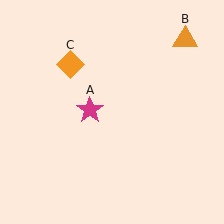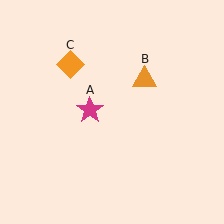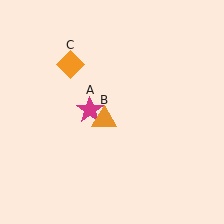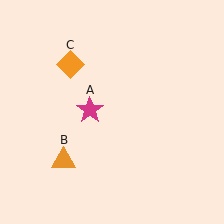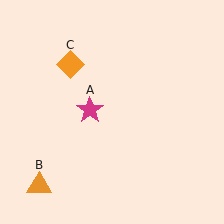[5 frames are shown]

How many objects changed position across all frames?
1 object changed position: orange triangle (object B).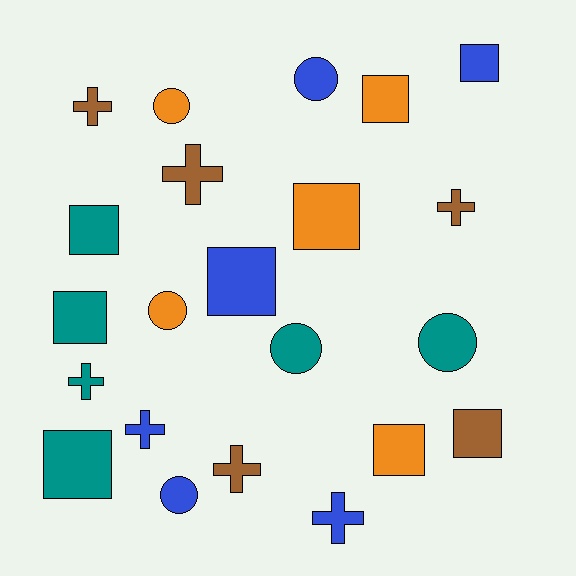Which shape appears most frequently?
Square, with 9 objects.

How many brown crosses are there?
There are 4 brown crosses.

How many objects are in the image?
There are 22 objects.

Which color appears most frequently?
Teal, with 6 objects.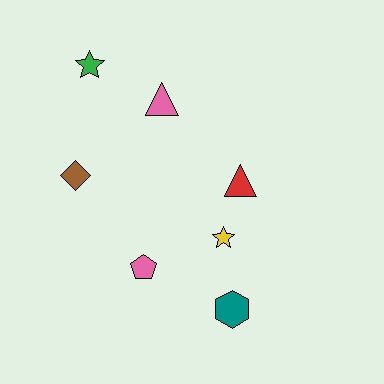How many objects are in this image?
There are 7 objects.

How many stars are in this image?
There are 2 stars.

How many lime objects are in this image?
There are no lime objects.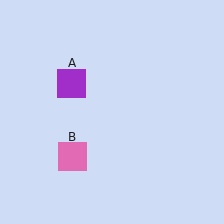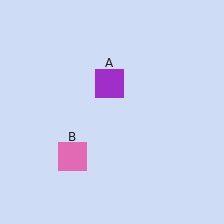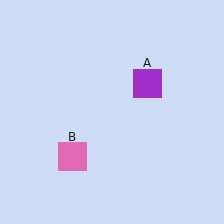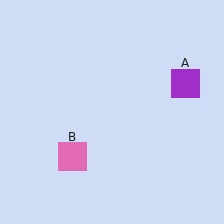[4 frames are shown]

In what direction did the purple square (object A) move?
The purple square (object A) moved right.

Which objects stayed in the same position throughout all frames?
Pink square (object B) remained stationary.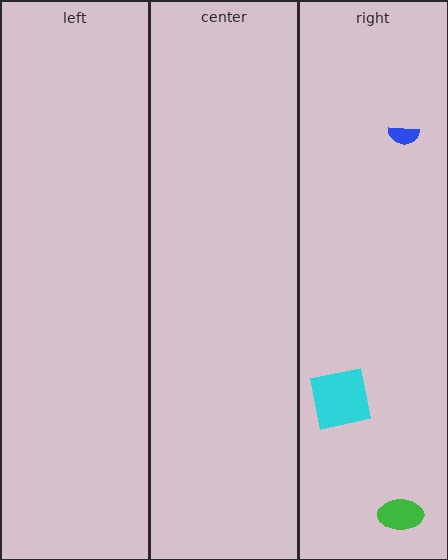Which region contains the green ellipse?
The right region.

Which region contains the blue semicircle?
The right region.